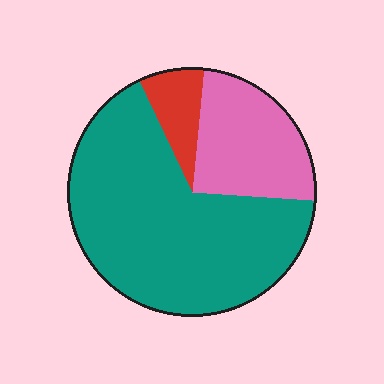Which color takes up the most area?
Teal, at roughly 65%.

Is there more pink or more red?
Pink.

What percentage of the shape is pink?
Pink covers 25% of the shape.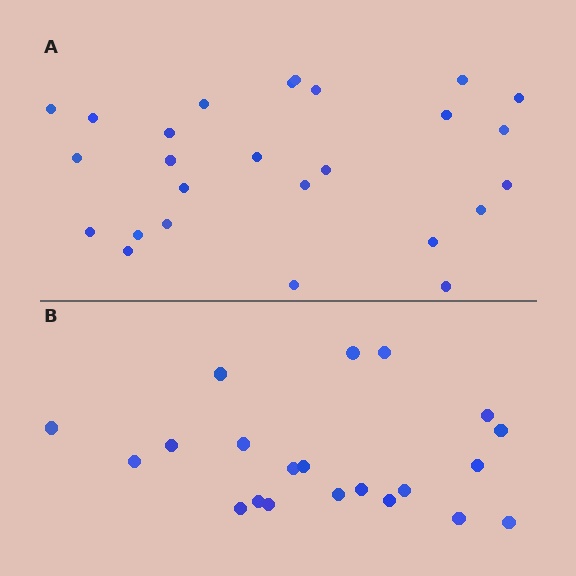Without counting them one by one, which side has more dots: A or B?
Region A (the top region) has more dots.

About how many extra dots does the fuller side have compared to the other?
Region A has about 5 more dots than region B.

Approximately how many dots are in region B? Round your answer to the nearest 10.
About 20 dots. (The exact count is 21, which rounds to 20.)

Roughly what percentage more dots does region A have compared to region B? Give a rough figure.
About 25% more.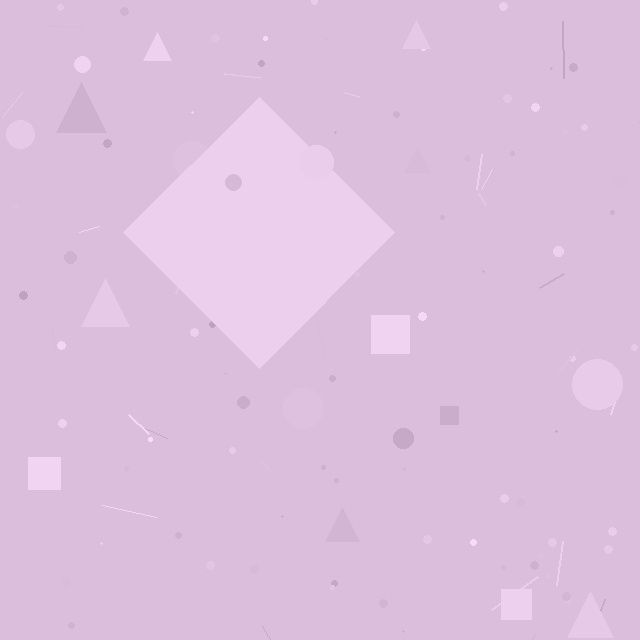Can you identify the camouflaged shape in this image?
The camouflaged shape is a diamond.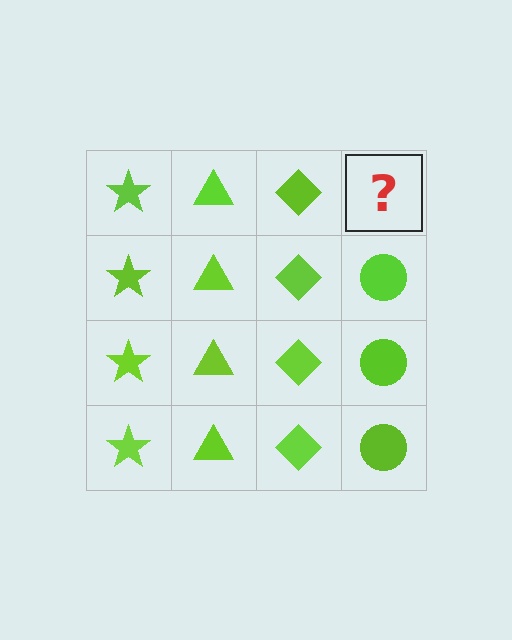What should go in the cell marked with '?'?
The missing cell should contain a lime circle.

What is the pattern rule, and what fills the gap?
The rule is that each column has a consistent shape. The gap should be filled with a lime circle.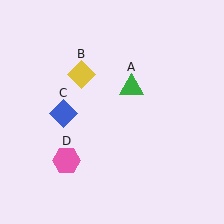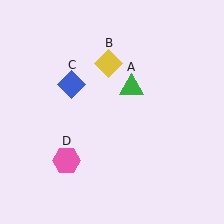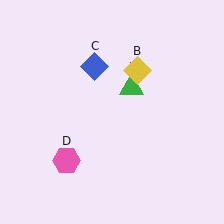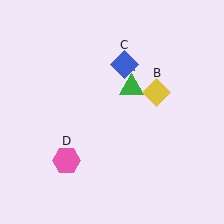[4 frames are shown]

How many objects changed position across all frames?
2 objects changed position: yellow diamond (object B), blue diamond (object C).